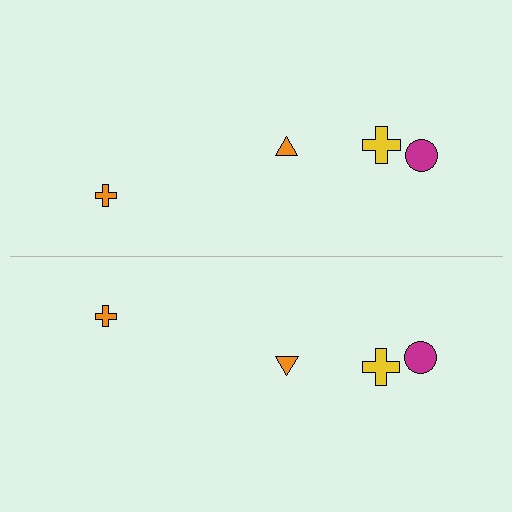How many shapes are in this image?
There are 8 shapes in this image.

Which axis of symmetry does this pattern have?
The pattern has a horizontal axis of symmetry running through the center of the image.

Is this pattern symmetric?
Yes, this pattern has bilateral (reflection) symmetry.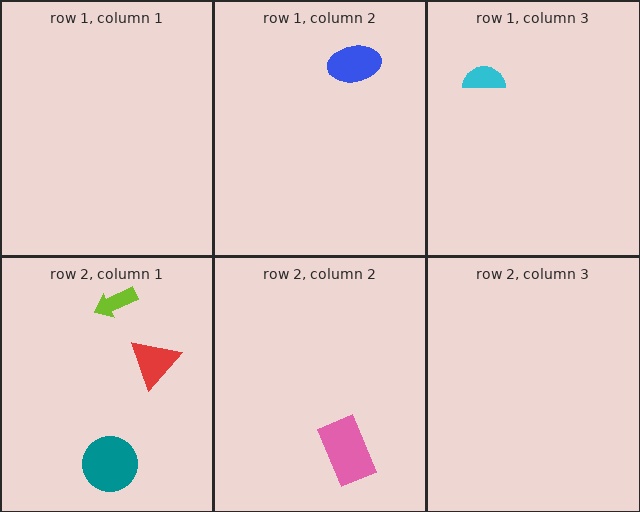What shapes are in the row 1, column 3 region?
The cyan semicircle.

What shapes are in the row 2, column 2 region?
The pink rectangle.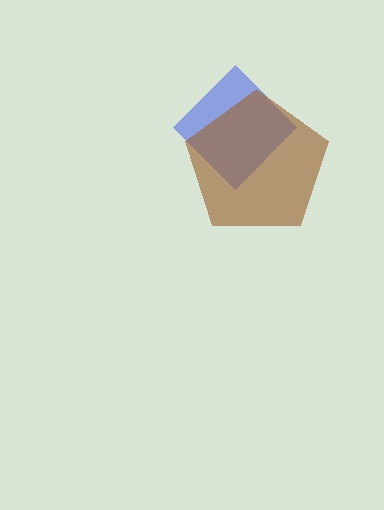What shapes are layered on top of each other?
The layered shapes are: a blue diamond, a brown pentagon.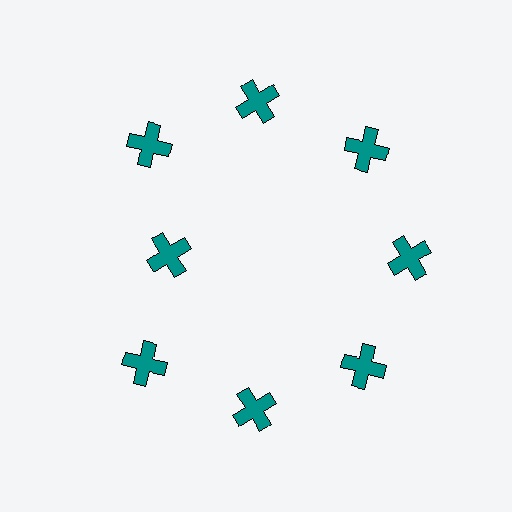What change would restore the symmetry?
The symmetry would be restored by moving it outward, back onto the ring so that all 8 crosses sit at equal angles and equal distance from the center.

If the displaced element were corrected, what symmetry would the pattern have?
It would have 8-fold rotational symmetry — the pattern would map onto itself every 45 degrees.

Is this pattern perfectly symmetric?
No. The 8 teal crosses are arranged in a ring, but one element near the 9 o'clock position is pulled inward toward the center, breaking the 8-fold rotational symmetry.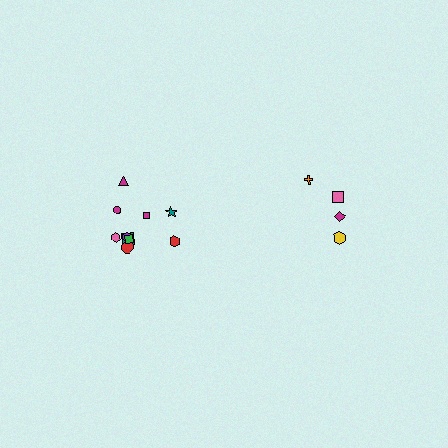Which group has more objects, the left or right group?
The left group.